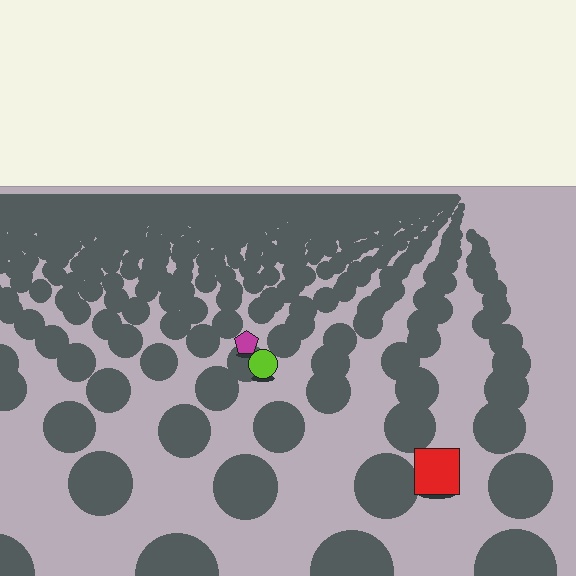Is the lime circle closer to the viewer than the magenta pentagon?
Yes. The lime circle is closer — you can tell from the texture gradient: the ground texture is coarser near it.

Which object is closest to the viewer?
The red square is closest. The texture marks near it are larger and more spread out.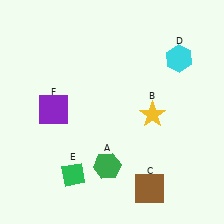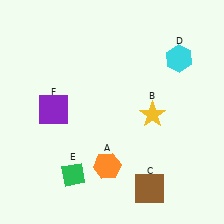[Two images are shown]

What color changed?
The hexagon (A) changed from green in Image 1 to orange in Image 2.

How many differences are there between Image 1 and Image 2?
There is 1 difference between the two images.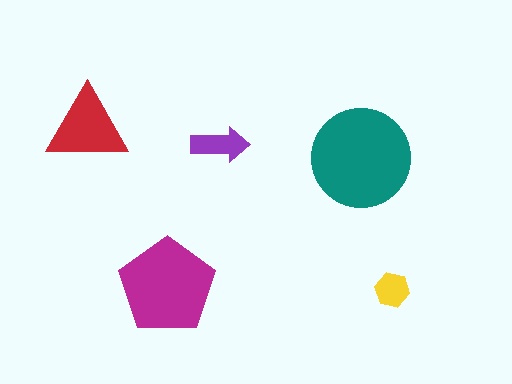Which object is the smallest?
The yellow hexagon.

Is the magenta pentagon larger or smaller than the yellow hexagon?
Larger.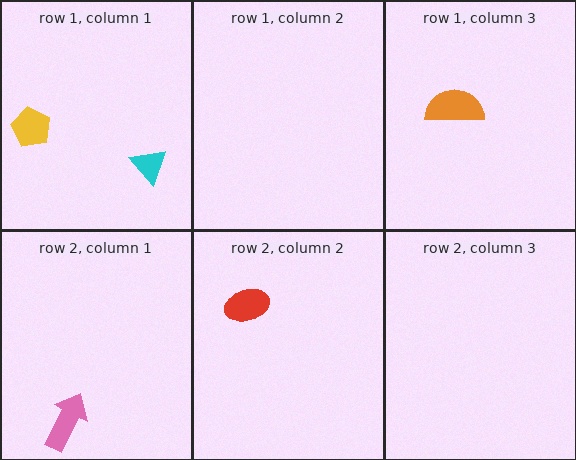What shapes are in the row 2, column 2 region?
The red ellipse.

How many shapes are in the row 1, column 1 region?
2.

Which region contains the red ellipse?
The row 2, column 2 region.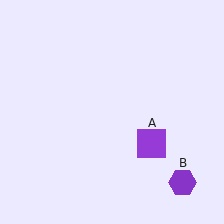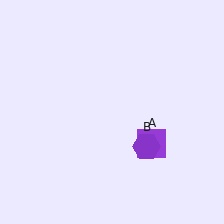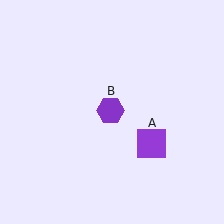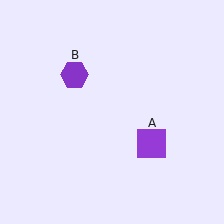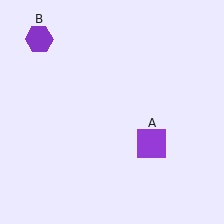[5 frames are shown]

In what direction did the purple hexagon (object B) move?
The purple hexagon (object B) moved up and to the left.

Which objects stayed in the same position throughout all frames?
Purple square (object A) remained stationary.